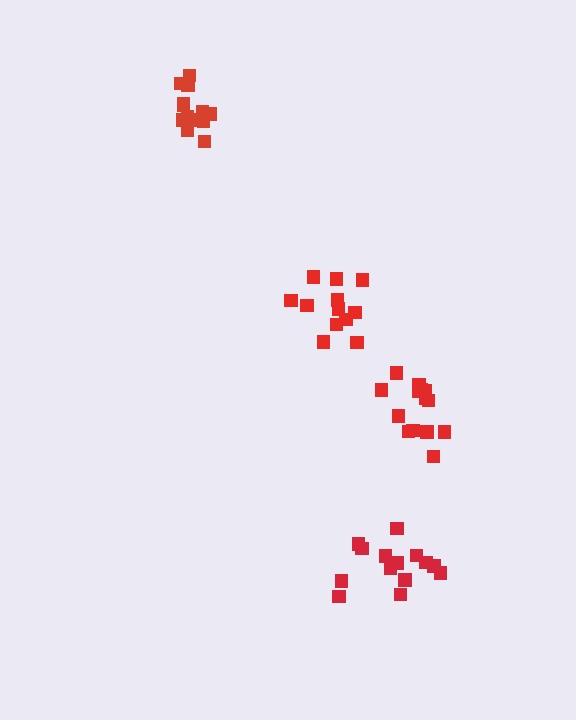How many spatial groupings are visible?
There are 4 spatial groupings.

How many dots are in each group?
Group 1: 14 dots, Group 2: 14 dots, Group 3: 14 dots, Group 4: 12 dots (54 total).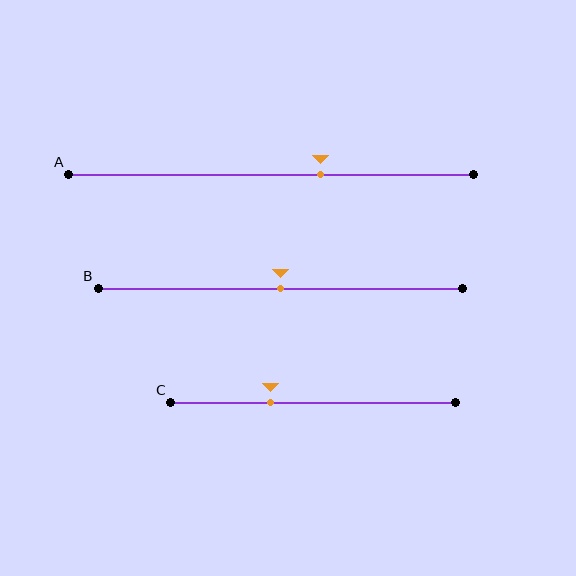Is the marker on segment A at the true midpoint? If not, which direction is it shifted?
No, the marker on segment A is shifted to the right by about 12% of the segment length.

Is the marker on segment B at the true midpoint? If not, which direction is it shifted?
Yes, the marker on segment B is at the true midpoint.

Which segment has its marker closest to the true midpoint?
Segment B has its marker closest to the true midpoint.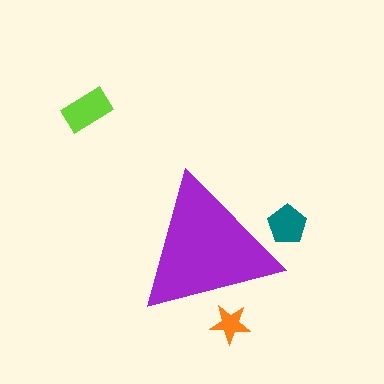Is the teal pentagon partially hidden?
Yes, the teal pentagon is partially hidden behind the purple triangle.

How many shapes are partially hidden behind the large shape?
2 shapes are partially hidden.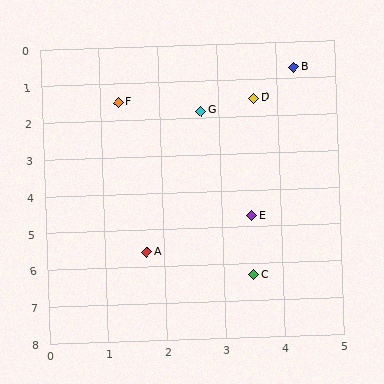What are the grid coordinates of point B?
Point B is at approximately (4.3, 0.7).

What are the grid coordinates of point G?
Point G is at approximately (2.7, 1.8).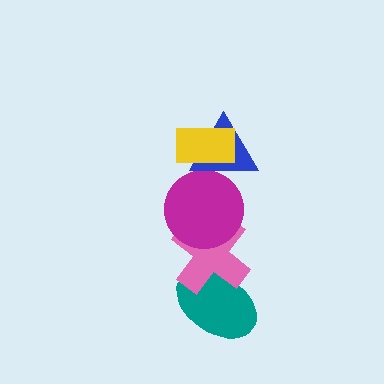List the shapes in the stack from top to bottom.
From top to bottom: the yellow rectangle, the blue triangle, the magenta circle, the pink cross, the teal ellipse.